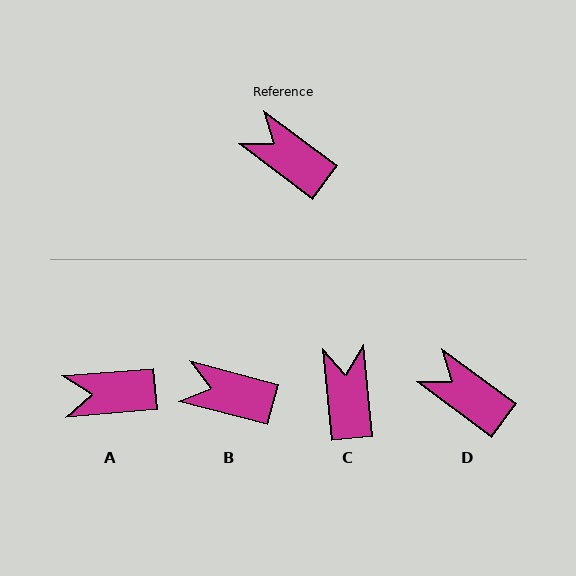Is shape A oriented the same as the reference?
No, it is off by about 41 degrees.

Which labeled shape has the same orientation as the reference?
D.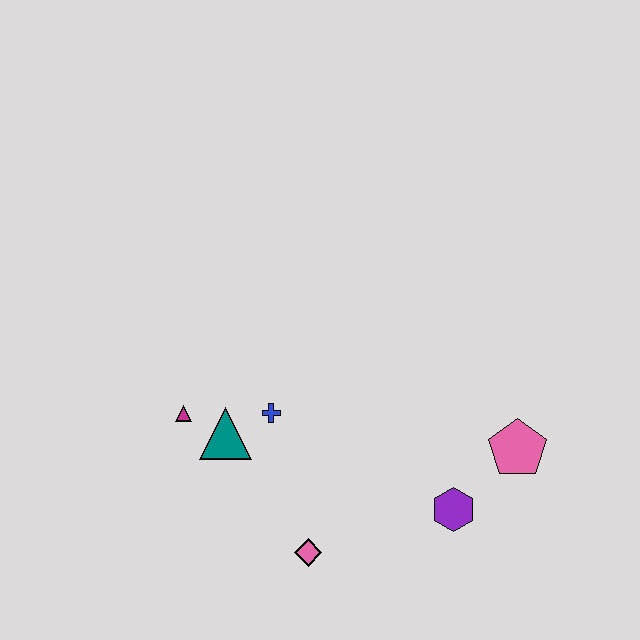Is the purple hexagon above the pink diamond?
Yes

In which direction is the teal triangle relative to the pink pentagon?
The teal triangle is to the left of the pink pentagon.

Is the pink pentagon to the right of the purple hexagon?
Yes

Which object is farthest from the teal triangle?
The pink pentagon is farthest from the teal triangle.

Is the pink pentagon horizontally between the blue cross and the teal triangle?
No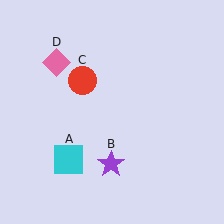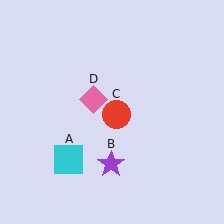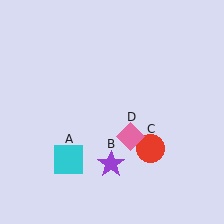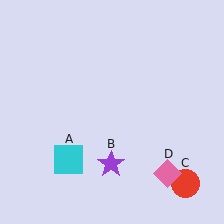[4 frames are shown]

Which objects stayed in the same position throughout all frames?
Cyan square (object A) and purple star (object B) remained stationary.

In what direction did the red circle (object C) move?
The red circle (object C) moved down and to the right.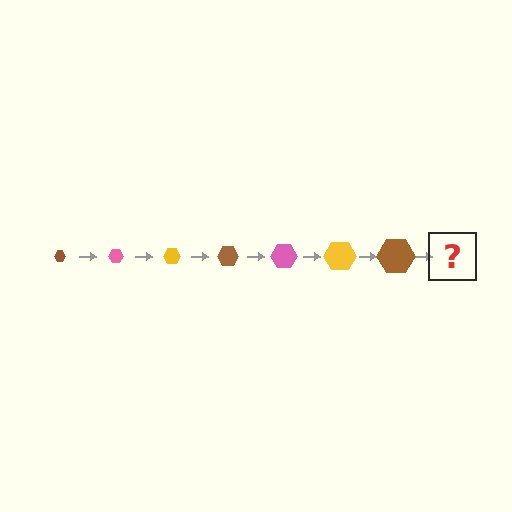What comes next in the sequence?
The next element should be a pink hexagon, larger than the previous one.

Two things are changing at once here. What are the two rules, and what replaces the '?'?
The two rules are that the hexagon grows larger each step and the color cycles through brown, pink, and yellow. The '?' should be a pink hexagon, larger than the previous one.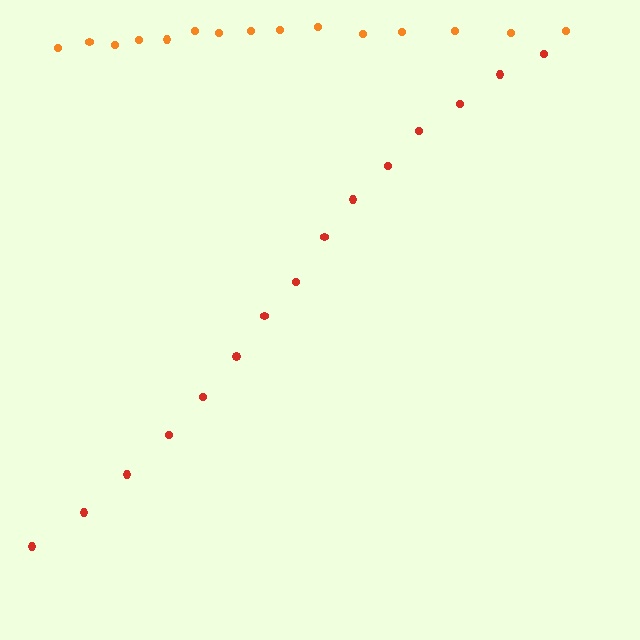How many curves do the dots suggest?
There are 2 distinct paths.